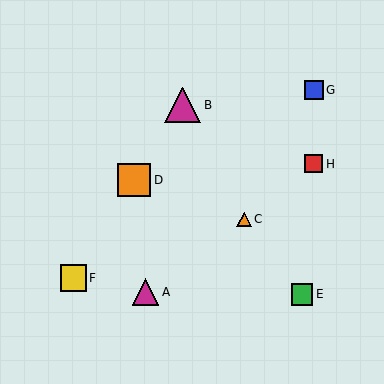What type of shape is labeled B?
Shape B is a magenta triangle.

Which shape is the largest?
The magenta triangle (labeled B) is the largest.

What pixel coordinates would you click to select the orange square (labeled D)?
Click at (134, 180) to select the orange square D.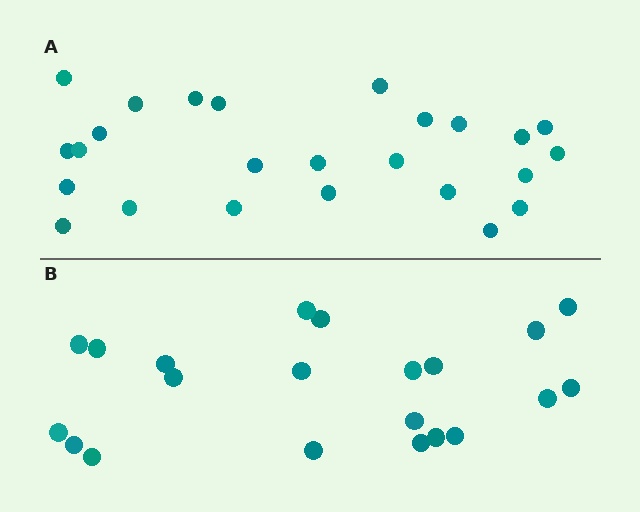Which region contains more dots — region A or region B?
Region A (the top region) has more dots.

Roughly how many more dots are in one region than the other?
Region A has about 4 more dots than region B.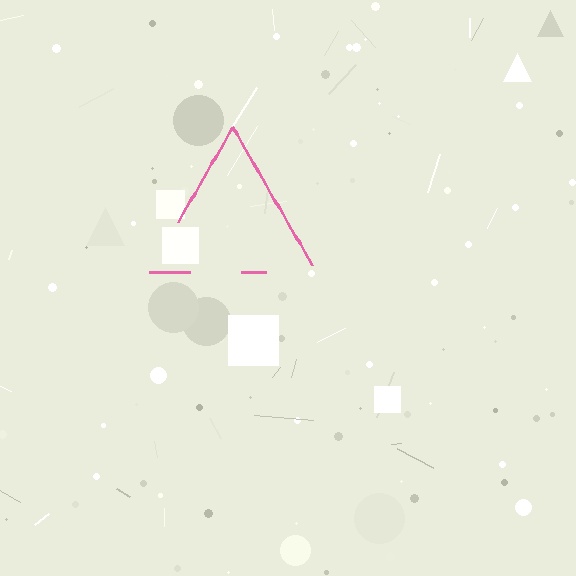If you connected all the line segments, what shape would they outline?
They would outline a triangle.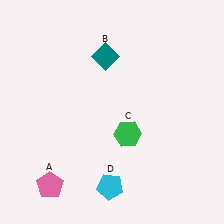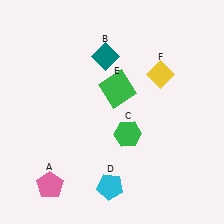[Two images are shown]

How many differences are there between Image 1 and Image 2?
There are 2 differences between the two images.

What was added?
A green square (E), a yellow diamond (F) were added in Image 2.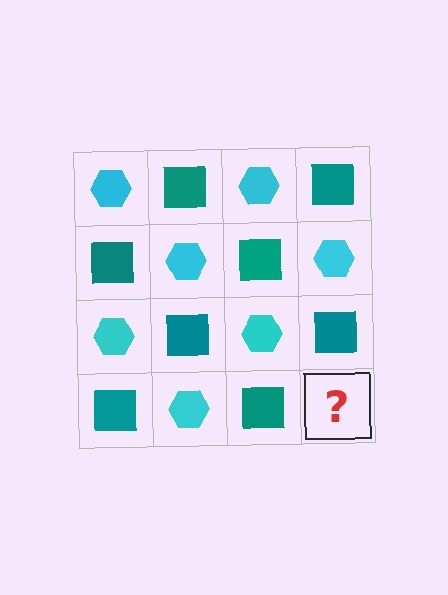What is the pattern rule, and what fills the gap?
The rule is that it alternates cyan hexagon and teal square in a checkerboard pattern. The gap should be filled with a cyan hexagon.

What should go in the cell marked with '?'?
The missing cell should contain a cyan hexagon.